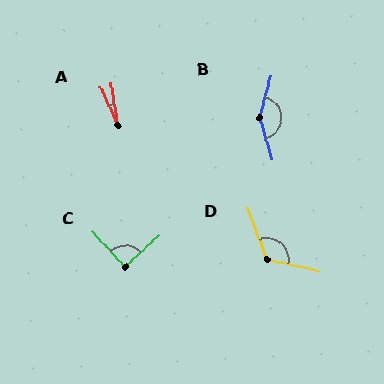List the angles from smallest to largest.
A (15°), C (89°), D (123°), B (148°).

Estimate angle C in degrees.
Approximately 89 degrees.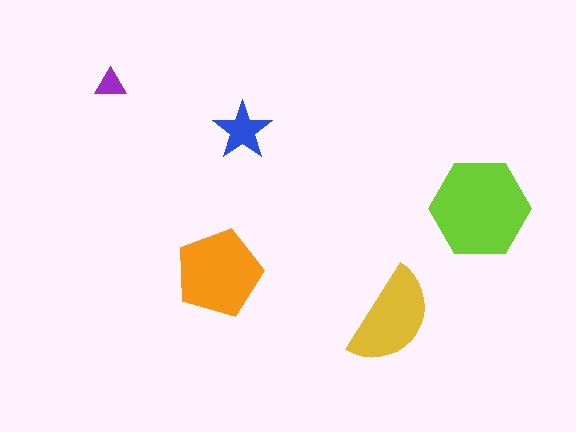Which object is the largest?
The lime hexagon.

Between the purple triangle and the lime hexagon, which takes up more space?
The lime hexagon.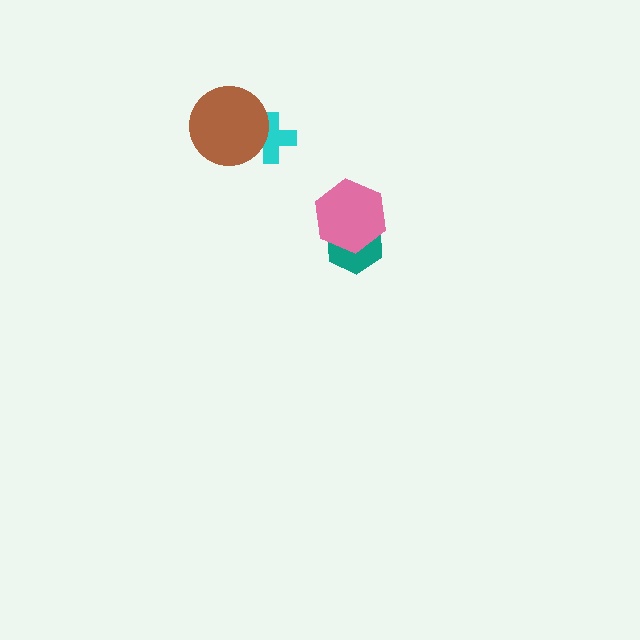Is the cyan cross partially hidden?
Yes, it is partially covered by another shape.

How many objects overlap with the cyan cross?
1 object overlaps with the cyan cross.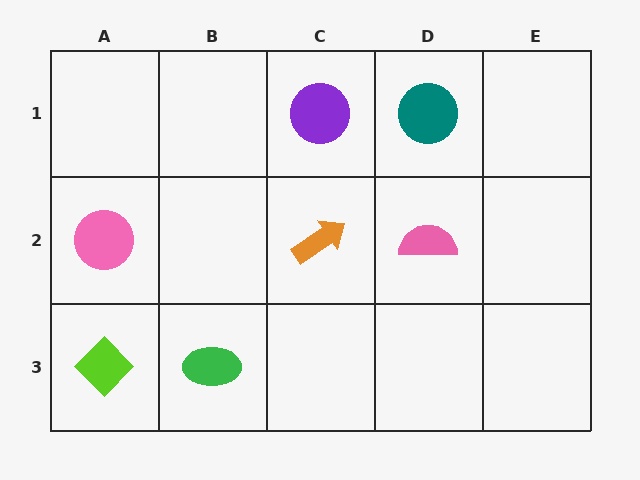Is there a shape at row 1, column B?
No, that cell is empty.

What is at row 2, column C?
An orange arrow.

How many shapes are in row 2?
3 shapes.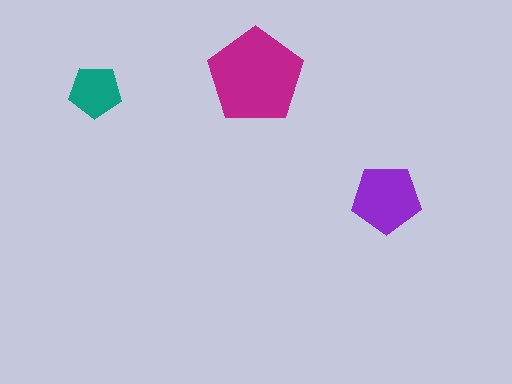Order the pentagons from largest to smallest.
the magenta one, the purple one, the teal one.